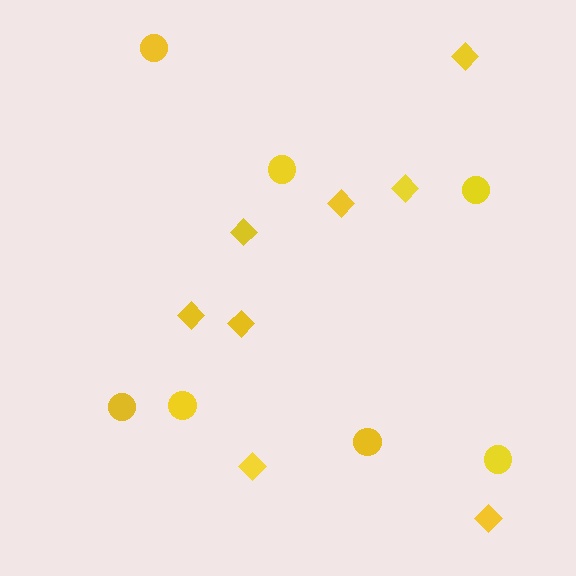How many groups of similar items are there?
There are 2 groups: one group of diamonds (8) and one group of circles (7).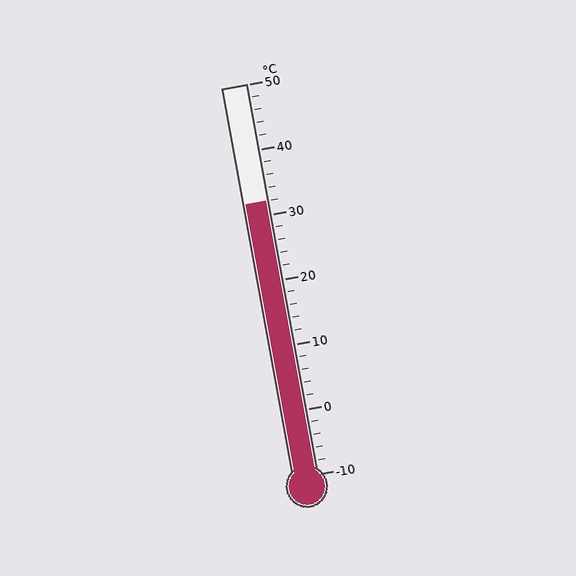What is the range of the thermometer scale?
The thermometer scale ranges from -10°C to 50°C.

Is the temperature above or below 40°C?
The temperature is below 40°C.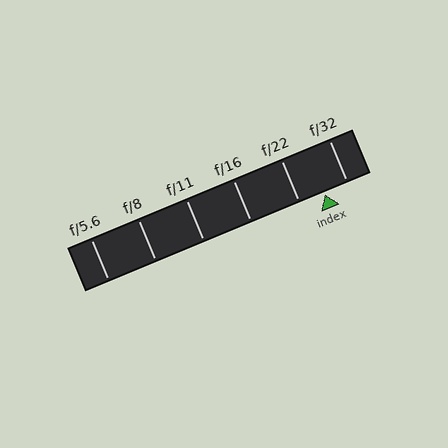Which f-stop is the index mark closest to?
The index mark is closest to f/32.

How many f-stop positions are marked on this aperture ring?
There are 6 f-stop positions marked.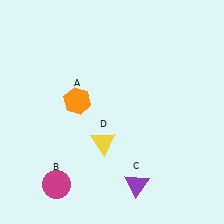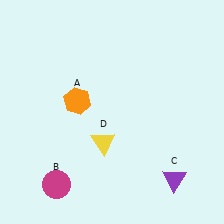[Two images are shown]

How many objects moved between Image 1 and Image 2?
1 object moved between the two images.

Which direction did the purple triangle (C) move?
The purple triangle (C) moved right.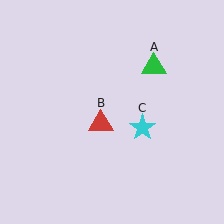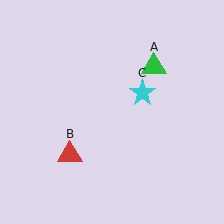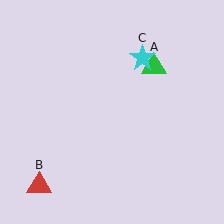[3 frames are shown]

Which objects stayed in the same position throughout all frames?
Green triangle (object A) remained stationary.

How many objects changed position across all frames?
2 objects changed position: red triangle (object B), cyan star (object C).